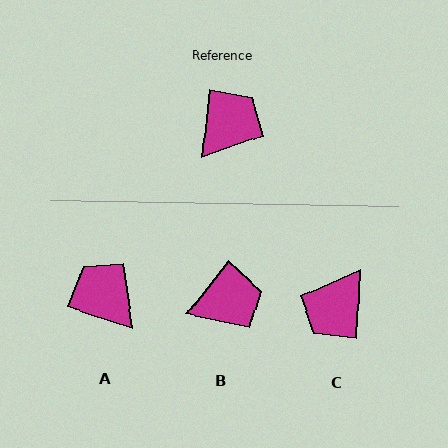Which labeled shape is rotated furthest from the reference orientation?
C, about 176 degrees away.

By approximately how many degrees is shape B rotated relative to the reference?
Approximately 32 degrees clockwise.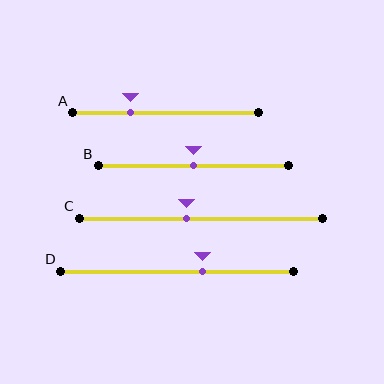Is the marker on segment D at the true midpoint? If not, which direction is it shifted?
No, the marker on segment D is shifted to the right by about 11% of the segment length.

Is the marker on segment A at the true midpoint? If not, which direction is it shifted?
No, the marker on segment A is shifted to the left by about 19% of the segment length.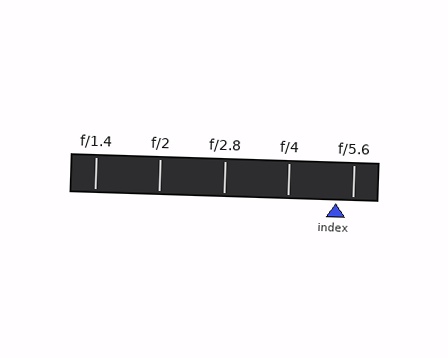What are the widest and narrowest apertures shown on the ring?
The widest aperture shown is f/1.4 and the narrowest is f/5.6.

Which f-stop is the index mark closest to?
The index mark is closest to f/5.6.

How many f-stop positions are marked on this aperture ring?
There are 5 f-stop positions marked.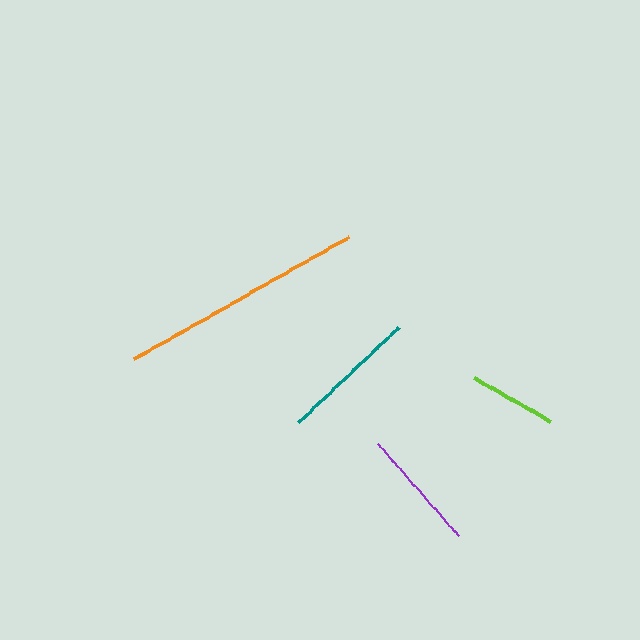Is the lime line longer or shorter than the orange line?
The orange line is longer than the lime line.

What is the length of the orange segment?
The orange segment is approximately 248 pixels long.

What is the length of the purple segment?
The purple segment is approximately 123 pixels long.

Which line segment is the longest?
The orange line is the longest at approximately 248 pixels.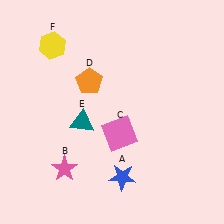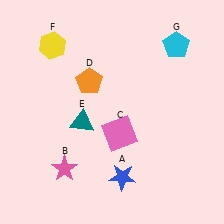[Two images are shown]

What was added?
A cyan pentagon (G) was added in Image 2.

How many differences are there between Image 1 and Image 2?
There is 1 difference between the two images.